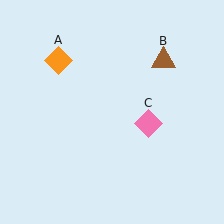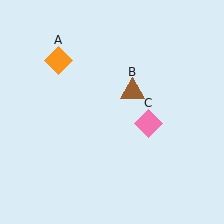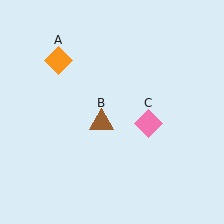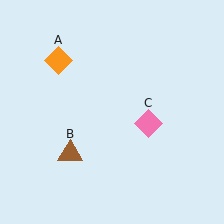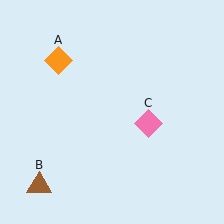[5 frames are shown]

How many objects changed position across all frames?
1 object changed position: brown triangle (object B).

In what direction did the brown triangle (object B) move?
The brown triangle (object B) moved down and to the left.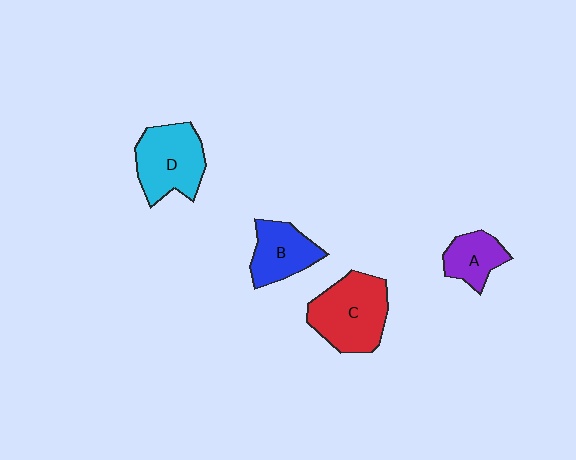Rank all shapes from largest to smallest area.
From largest to smallest: C (red), D (cyan), B (blue), A (purple).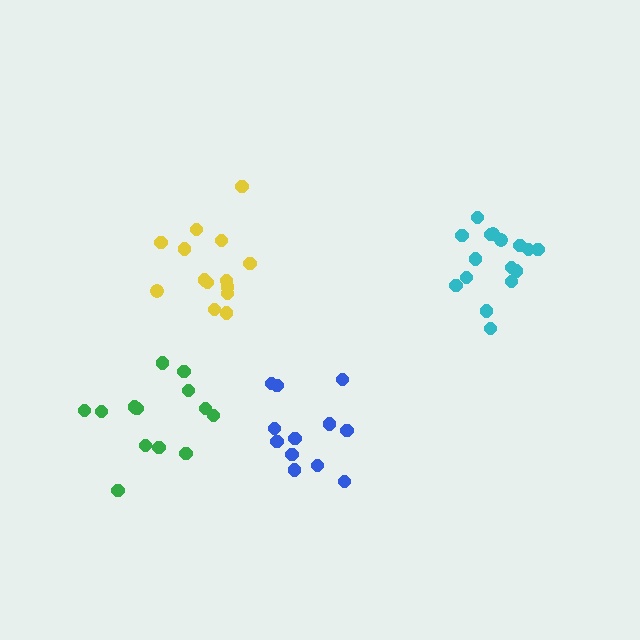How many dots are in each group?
Group 1: 16 dots, Group 2: 12 dots, Group 3: 14 dots, Group 4: 13 dots (55 total).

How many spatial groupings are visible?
There are 4 spatial groupings.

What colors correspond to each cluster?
The clusters are colored: cyan, blue, yellow, green.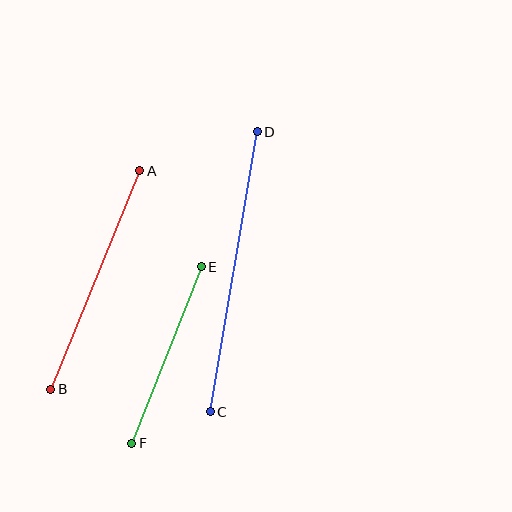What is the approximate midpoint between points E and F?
The midpoint is at approximately (167, 355) pixels.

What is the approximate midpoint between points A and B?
The midpoint is at approximately (95, 280) pixels.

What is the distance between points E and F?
The distance is approximately 190 pixels.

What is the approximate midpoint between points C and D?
The midpoint is at approximately (234, 272) pixels.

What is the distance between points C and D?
The distance is approximately 284 pixels.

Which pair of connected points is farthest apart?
Points C and D are farthest apart.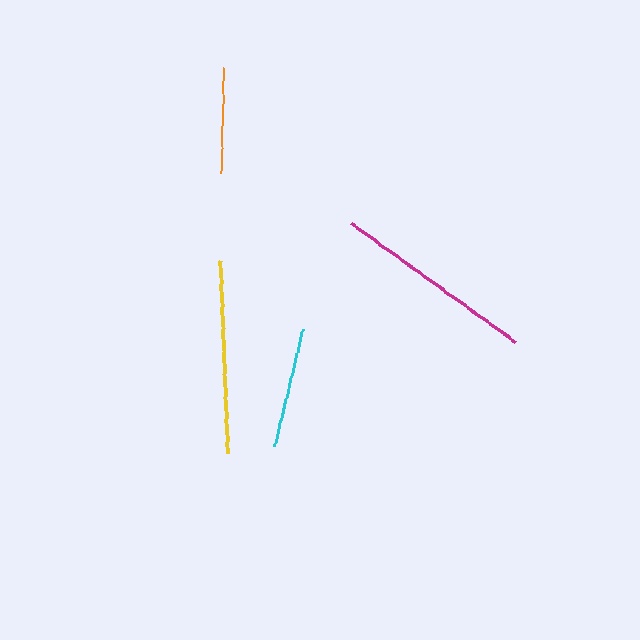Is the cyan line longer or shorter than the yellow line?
The yellow line is longer than the cyan line.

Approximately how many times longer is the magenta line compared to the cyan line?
The magenta line is approximately 1.7 times the length of the cyan line.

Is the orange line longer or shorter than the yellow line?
The yellow line is longer than the orange line.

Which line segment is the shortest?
The orange line is the shortest at approximately 106 pixels.